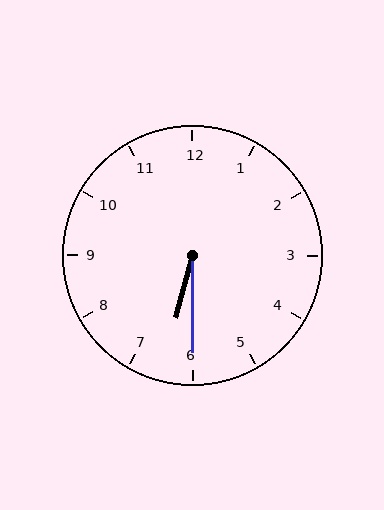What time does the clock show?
6:30.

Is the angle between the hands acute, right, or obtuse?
It is acute.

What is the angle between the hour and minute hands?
Approximately 15 degrees.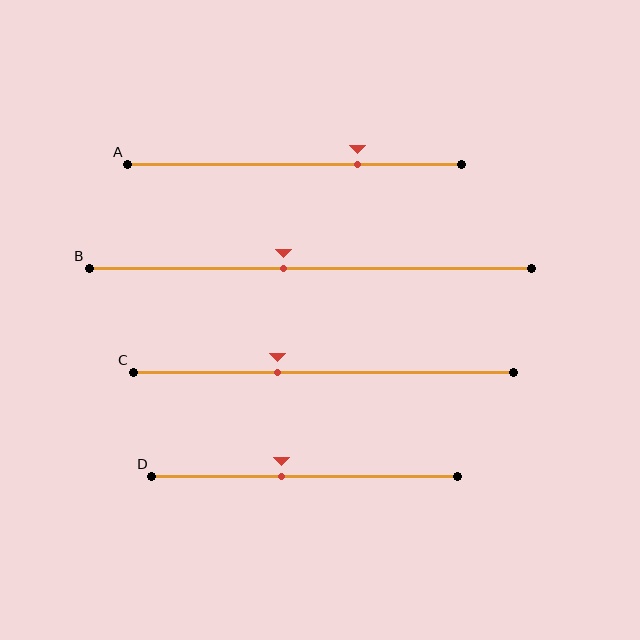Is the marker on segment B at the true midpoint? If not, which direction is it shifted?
No, the marker on segment B is shifted to the left by about 6% of the segment length.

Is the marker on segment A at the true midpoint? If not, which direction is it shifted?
No, the marker on segment A is shifted to the right by about 19% of the segment length.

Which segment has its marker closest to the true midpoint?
Segment B has its marker closest to the true midpoint.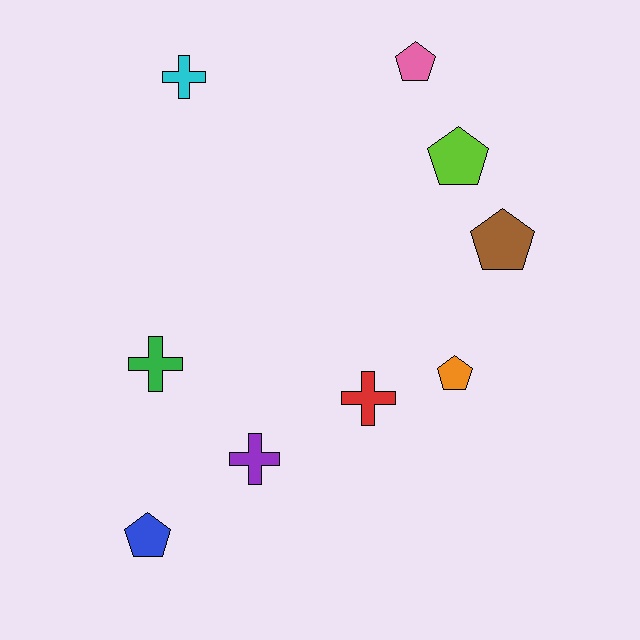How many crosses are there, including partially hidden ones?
There are 4 crosses.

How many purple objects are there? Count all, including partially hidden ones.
There is 1 purple object.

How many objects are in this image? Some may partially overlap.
There are 9 objects.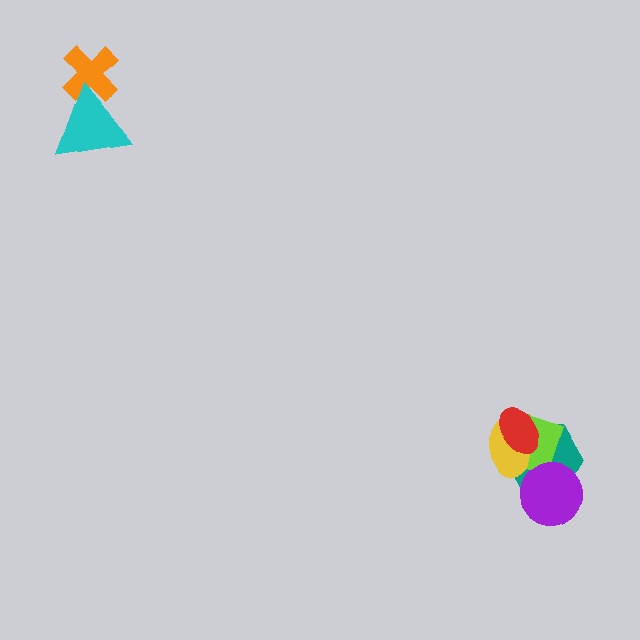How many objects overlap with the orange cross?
1 object overlaps with the orange cross.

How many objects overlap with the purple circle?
2 objects overlap with the purple circle.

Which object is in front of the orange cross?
The cyan triangle is in front of the orange cross.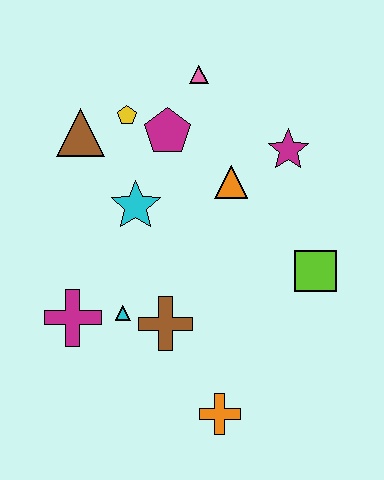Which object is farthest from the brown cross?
The pink triangle is farthest from the brown cross.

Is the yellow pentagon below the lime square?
No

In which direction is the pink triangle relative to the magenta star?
The pink triangle is to the left of the magenta star.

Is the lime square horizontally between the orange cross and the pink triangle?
No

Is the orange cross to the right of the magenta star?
No